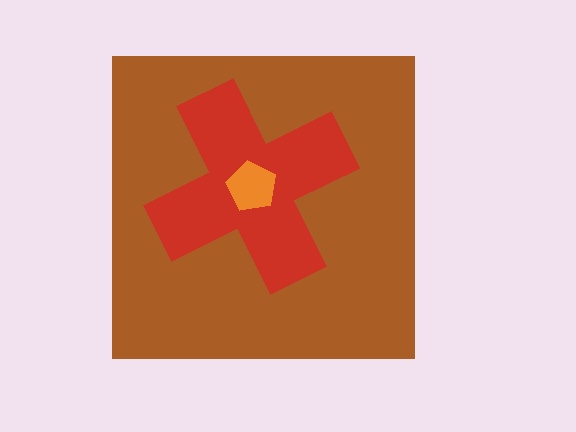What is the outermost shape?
The brown square.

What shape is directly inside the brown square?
The red cross.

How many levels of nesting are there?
3.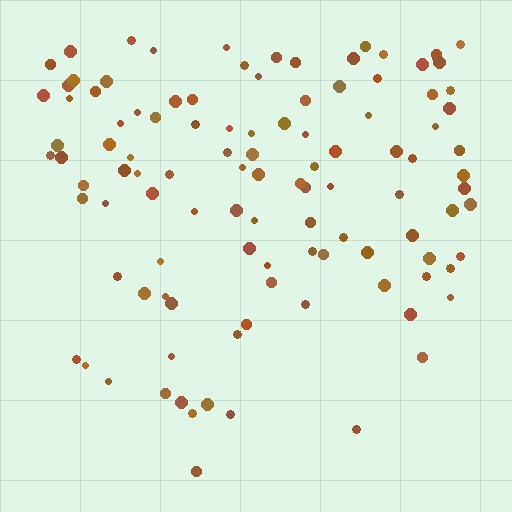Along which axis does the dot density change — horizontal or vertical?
Vertical.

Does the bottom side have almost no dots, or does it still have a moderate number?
Still a moderate number, just noticeably fewer than the top.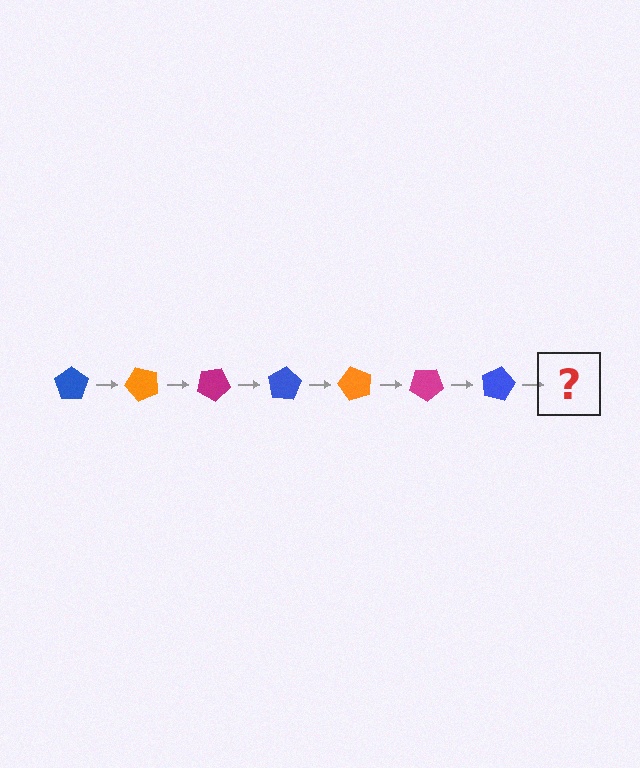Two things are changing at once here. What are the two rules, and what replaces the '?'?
The two rules are that it rotates 50 degrees each step and the color cycles through blue, orange, and magenta. The '?' should be an orange pentagon, rotated 350 degrees from the start.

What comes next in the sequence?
The next element should be an orange pentagon, rotated 350 degrees from the start.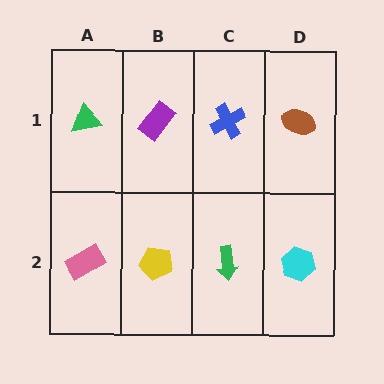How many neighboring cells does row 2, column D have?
2.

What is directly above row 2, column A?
A green triangle.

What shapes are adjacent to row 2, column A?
A green triangle (row 1, column A), a yellow pentagon (row 2, column B).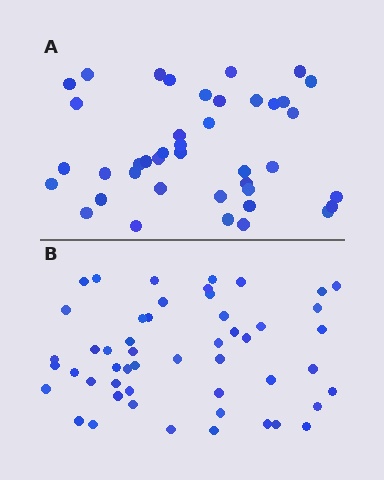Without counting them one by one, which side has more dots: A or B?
Region B (the bottom region) has more dots.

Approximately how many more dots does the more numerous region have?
Region B has roughly 10 or so more dots than region A.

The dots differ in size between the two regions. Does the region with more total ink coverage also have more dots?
No. Region A has more total ink coverage because its dots are larger, but region B actually contains more individual dots. Total area can be misleading — the number of items is what matters here.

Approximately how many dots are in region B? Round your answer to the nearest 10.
About 50 dots. (The exact count is 51, which rounds to 50.)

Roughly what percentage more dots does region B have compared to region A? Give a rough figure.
About 25% more.